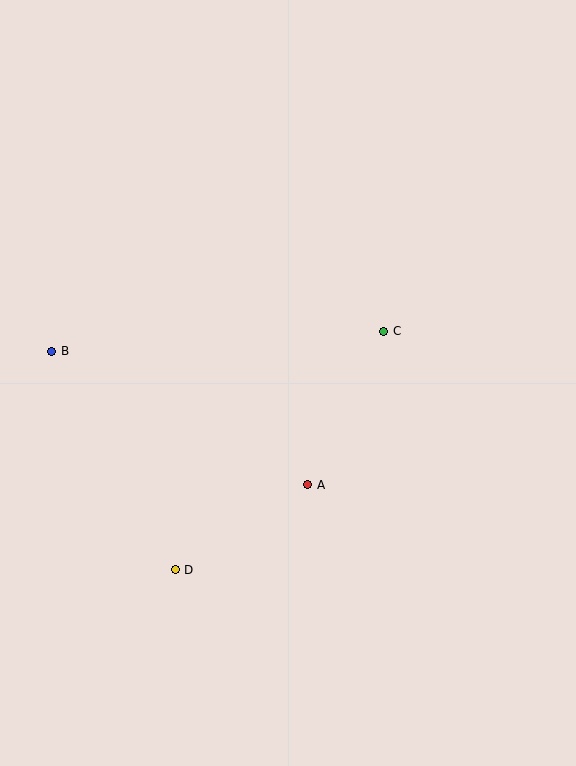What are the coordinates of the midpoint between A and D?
The midpoint between A and D is at (241, 527).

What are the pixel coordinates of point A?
Point A is at (308, 485).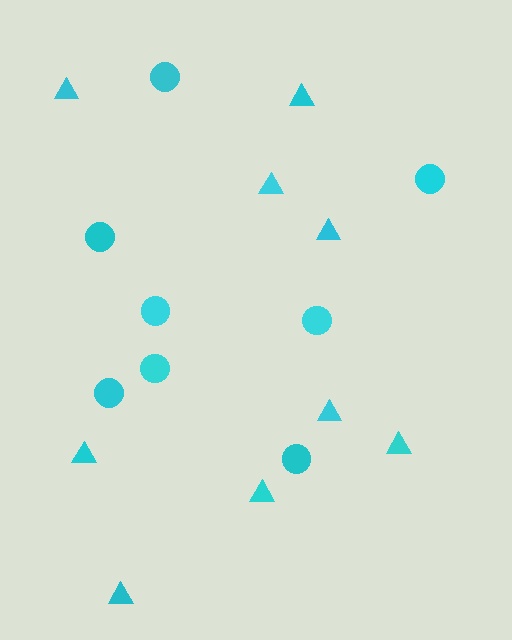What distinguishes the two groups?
There are 2 groups: one group of triangles (9) and one group of circles (8).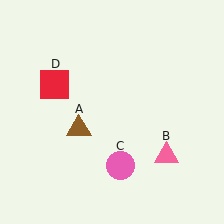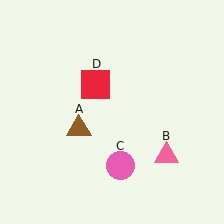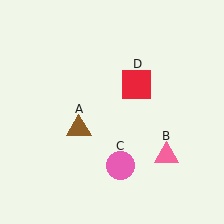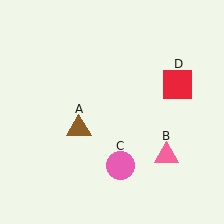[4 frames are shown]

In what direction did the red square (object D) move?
The red square (object D) moved right.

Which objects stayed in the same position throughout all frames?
Brown triangle (object A) and pink triangle (object B) and pink circle (object C) remained stationary.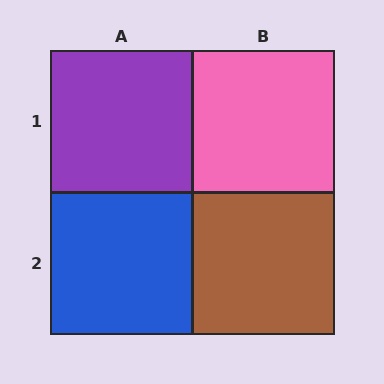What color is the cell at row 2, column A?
Blue.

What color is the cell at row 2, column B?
Brown.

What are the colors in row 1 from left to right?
Purple, pink.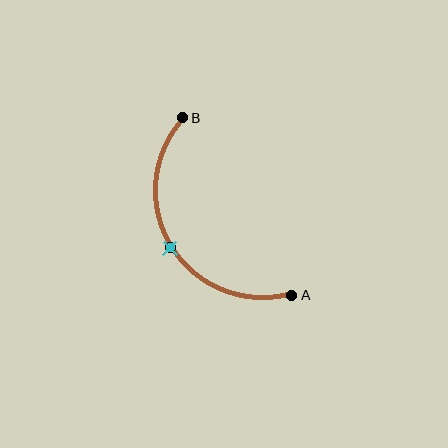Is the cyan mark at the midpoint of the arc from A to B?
Yes. The cyan mark lies on the arc at equal arc-length from both A and B — it is the arc midpoint.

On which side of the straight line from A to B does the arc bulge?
The arc bulges to the left of the straight line connecting A and B.